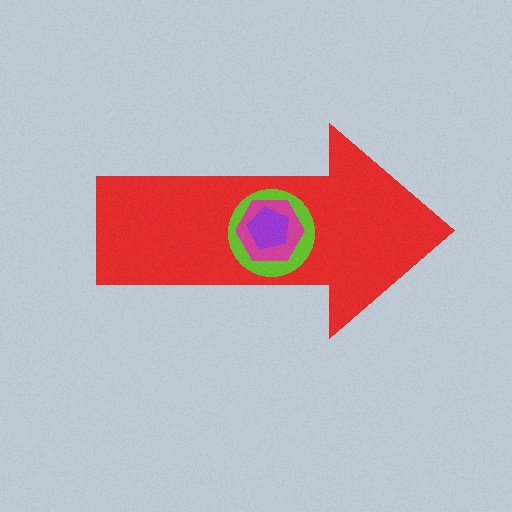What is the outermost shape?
The red arrow.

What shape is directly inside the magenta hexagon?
The purple pentagon.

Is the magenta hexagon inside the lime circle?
Yes.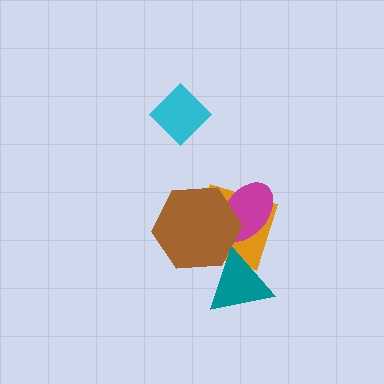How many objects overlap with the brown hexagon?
3 objects overlap with the brown hexagon.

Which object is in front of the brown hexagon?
The teal triangle is in front of the brown hexagon.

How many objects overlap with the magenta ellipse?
2 objects overlap with the magenta ellipse.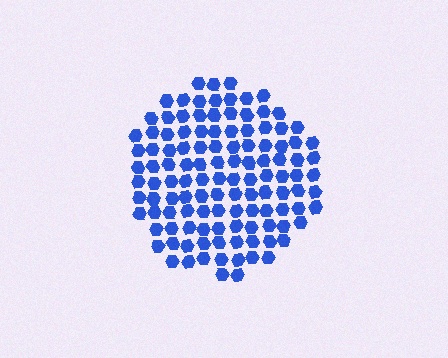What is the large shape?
The large shape is a circle.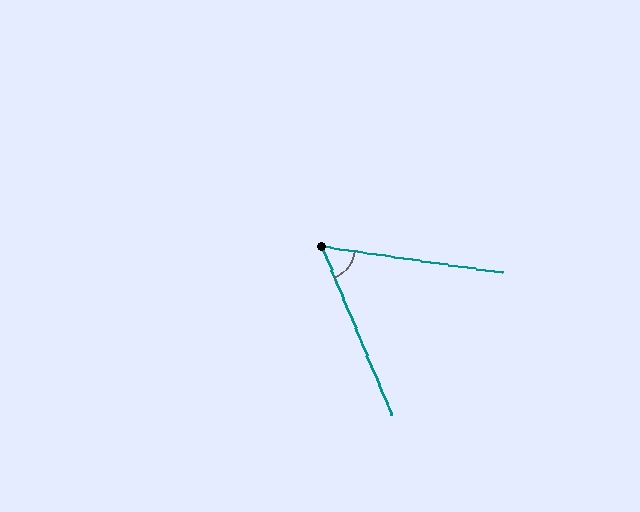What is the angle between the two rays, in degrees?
Approximately 59 degrees.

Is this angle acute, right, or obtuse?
It is acute.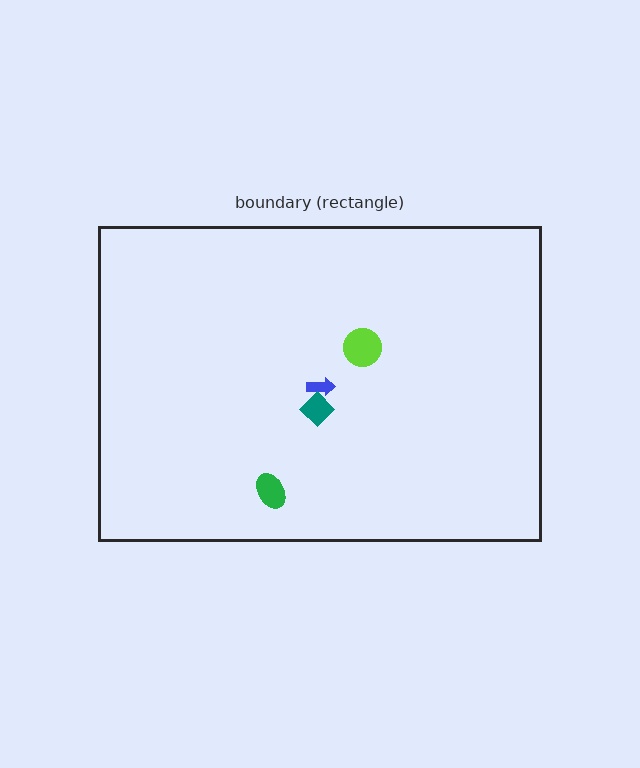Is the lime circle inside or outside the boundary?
Inside.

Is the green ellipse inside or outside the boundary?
Inside.